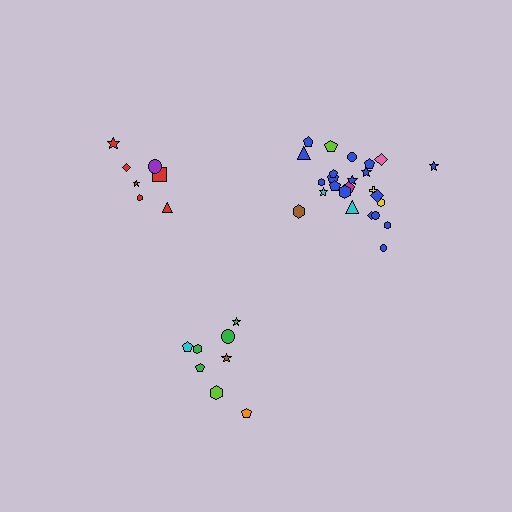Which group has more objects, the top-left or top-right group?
The top-right group.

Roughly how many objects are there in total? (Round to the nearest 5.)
Roughly 40 objects in total.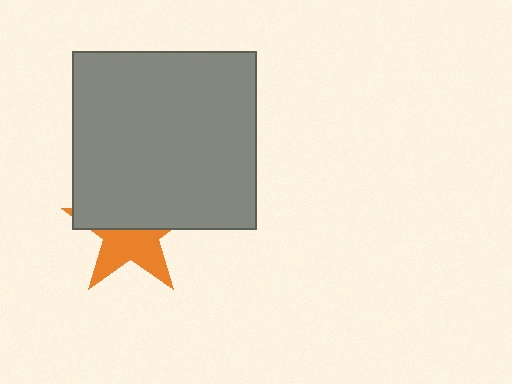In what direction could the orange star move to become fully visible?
The orange star could move down. That would shift it out from behind the gray rectangle entirely.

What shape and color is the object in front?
The object in front is a gray rectangle.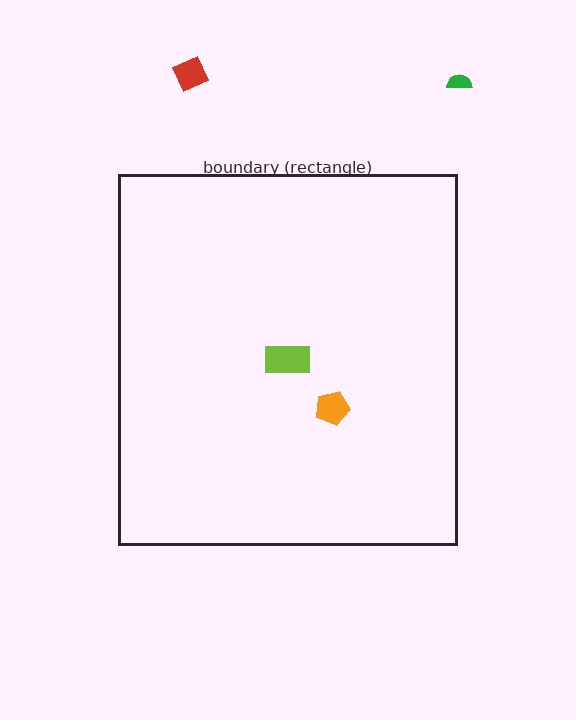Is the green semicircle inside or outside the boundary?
Outside.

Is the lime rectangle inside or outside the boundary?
Inside.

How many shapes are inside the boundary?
2 inside, 2 outside.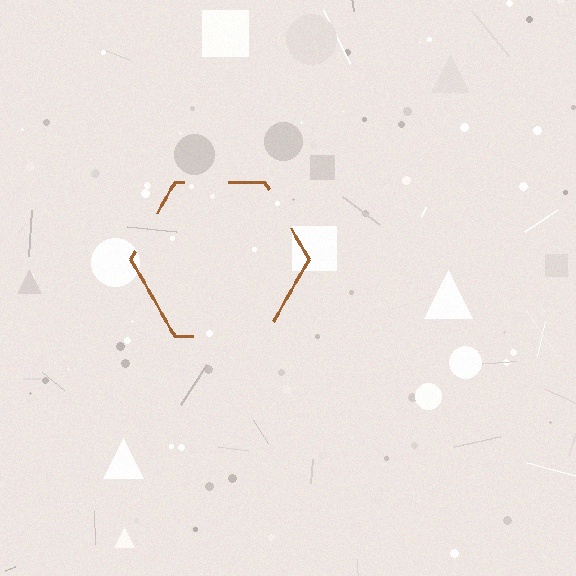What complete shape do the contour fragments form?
The contour fragments form a hexagon.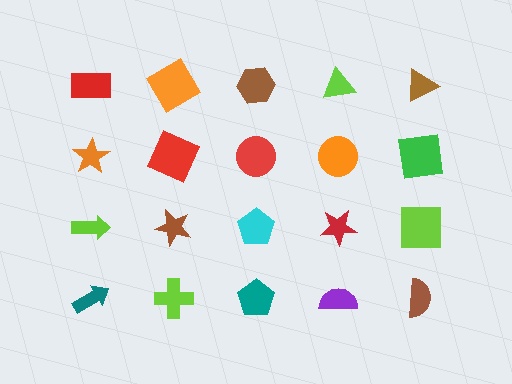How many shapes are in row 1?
5 shapes.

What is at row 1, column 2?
An orange square.